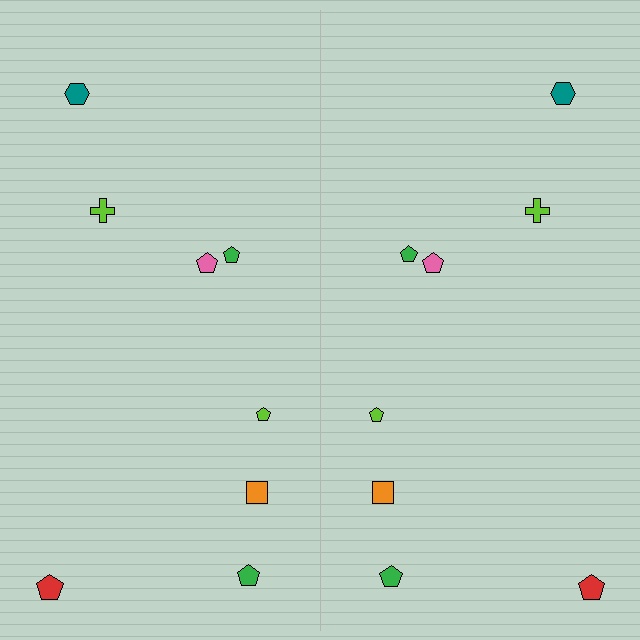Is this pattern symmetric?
Yes, this pattern has bilateral (reflection) symmetry.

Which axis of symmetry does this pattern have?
The pattern has a vertical axis of symmetry running through the center of the image.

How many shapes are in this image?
There are 16 shapes in this image.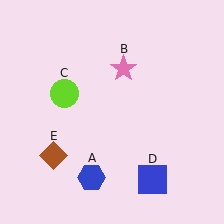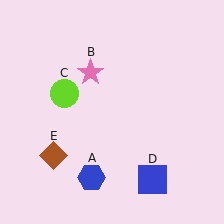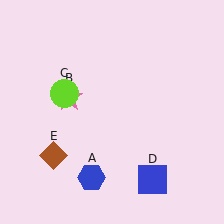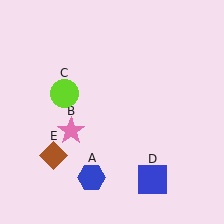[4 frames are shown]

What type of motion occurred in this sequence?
The pink star (object B) rotated counterclockwise around the center of the scene.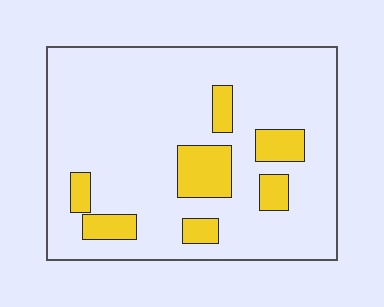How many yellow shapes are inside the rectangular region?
7.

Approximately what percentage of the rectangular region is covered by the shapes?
Approximately 15%.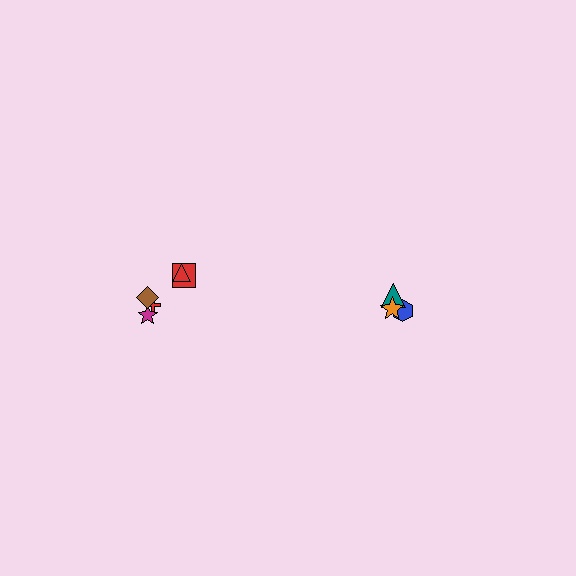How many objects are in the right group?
There are 3 objects.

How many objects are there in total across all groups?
There are 8 objects.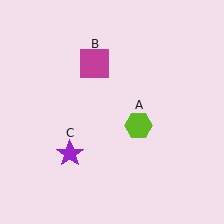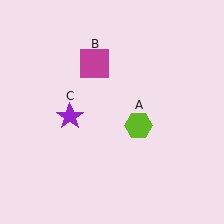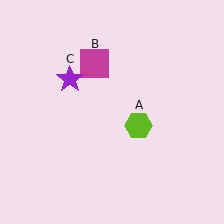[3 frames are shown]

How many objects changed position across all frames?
1 object changed position: purple star (object C).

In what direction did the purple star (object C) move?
The purple star (object C) moved up.